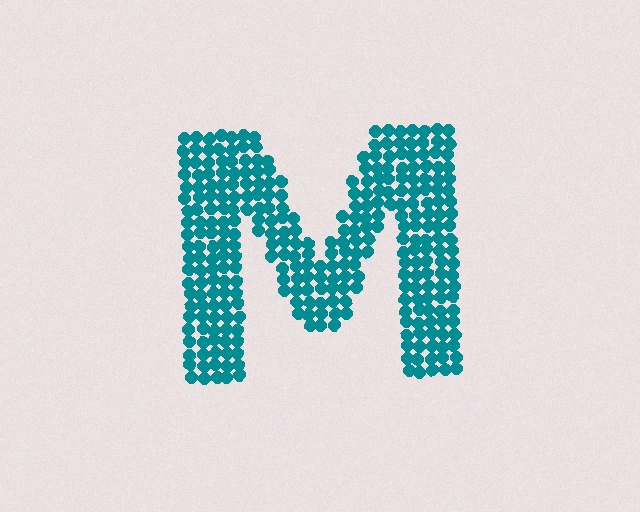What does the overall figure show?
The overall figure shows the letter M.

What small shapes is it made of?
It is made of small circles.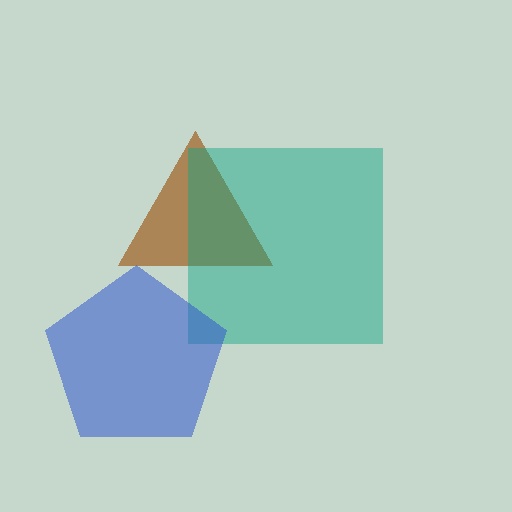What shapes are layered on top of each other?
The layered shapes are: a brown triangle, a teal square, a blue pentagon.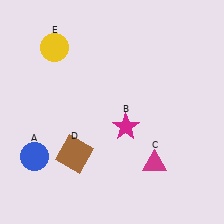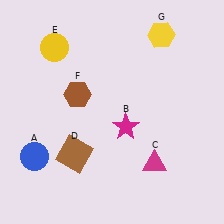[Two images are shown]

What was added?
A brown hexagon (F), a yellow hexagon (G) were added in Image 2.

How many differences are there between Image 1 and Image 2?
There are 2 differences between the two images.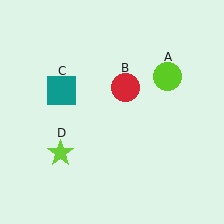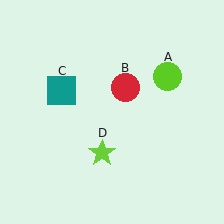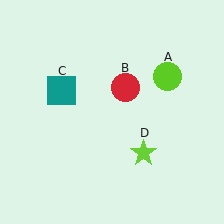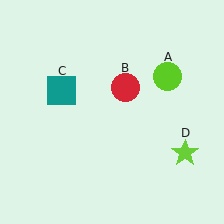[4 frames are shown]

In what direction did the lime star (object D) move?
The lime star (object D) moved right.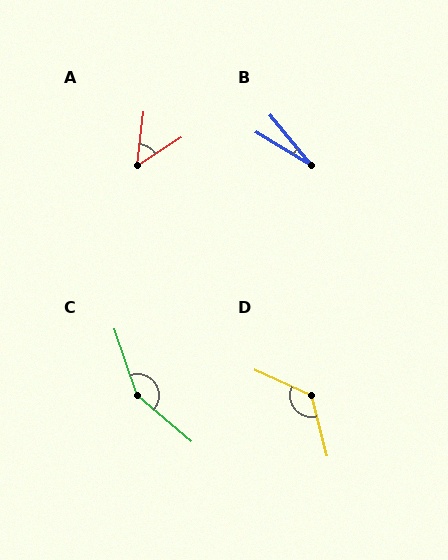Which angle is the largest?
C, at approximately 149 degrees.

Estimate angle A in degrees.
Approximately 51 degrees.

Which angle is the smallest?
B, at approximately 19 degrees.